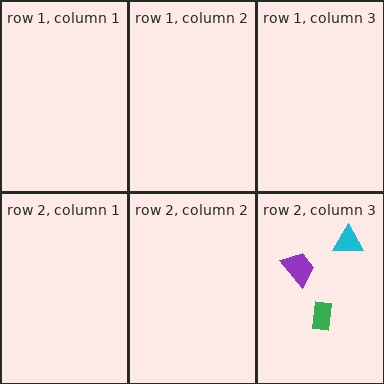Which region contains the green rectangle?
The row 2, column 3 region.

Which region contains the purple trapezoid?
The row 2, column 3 region.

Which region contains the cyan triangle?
The row 2, column 3 region.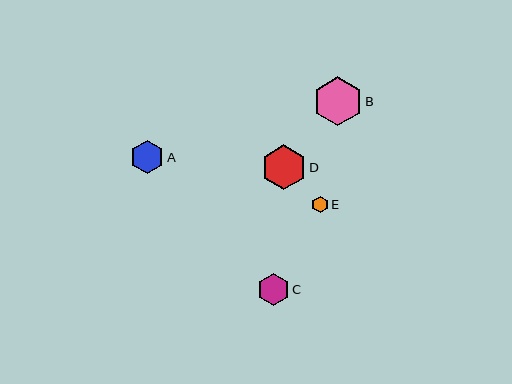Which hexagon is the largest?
Hexagon B is the largest with a size of approximately 49 pixels.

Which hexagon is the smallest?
Hexagon E is the smallest with a size of approximately 17 pixels.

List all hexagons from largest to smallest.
From largest to smallest: B, D, A, C, E.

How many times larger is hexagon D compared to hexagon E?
Hexagon D is approximately 2.7 times the size of hexagon E.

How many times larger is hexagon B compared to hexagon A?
Hexagon B is approximately 1.5 times the size of hexagon A.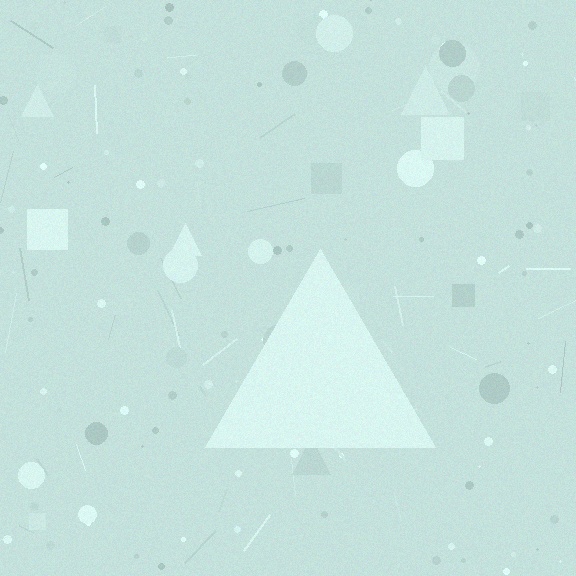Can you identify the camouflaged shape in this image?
The camouflaged shape is a triangle.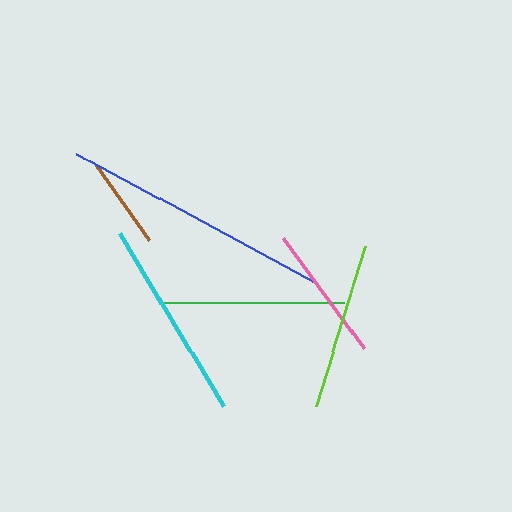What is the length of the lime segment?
The lime segment is approximately 167 pixels long.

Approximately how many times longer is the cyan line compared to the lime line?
The cyan line is approximately 1.2 times the length of the lime line.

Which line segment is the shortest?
The brown line is the shortest at approximately 92 pixels.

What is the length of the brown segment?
The brown segment is approximately 92 pixels long.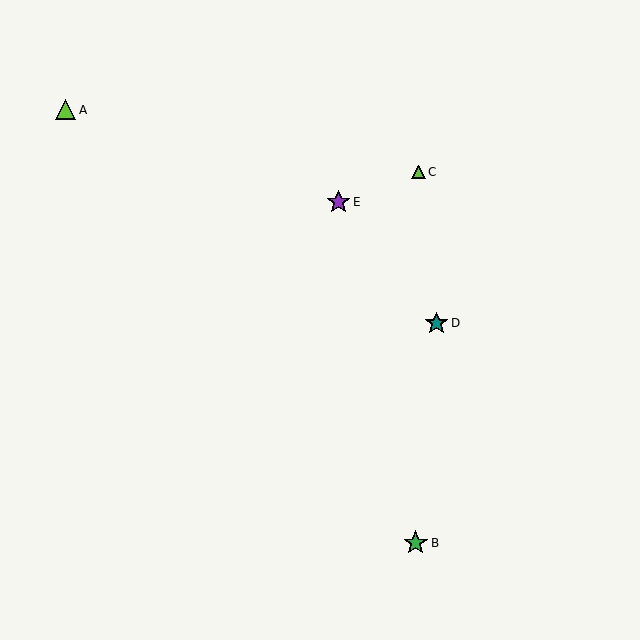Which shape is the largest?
The green star (labeled B) is the largest.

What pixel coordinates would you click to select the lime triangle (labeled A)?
Click at (66, 110) to select the lime triangle A.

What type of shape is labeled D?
Shape D is a teal star.